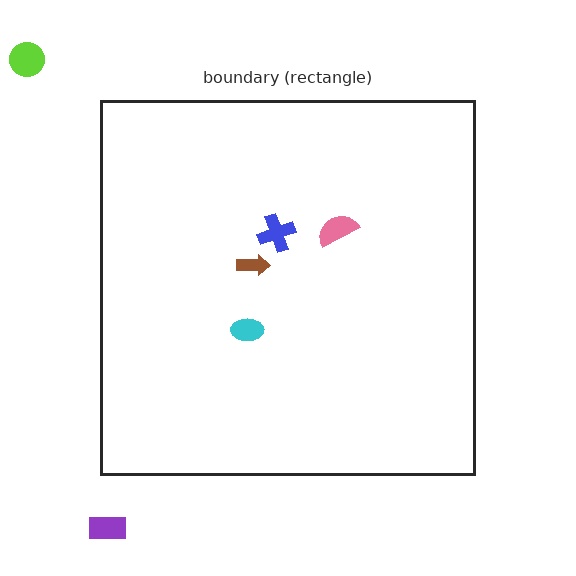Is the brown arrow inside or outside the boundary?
Inside.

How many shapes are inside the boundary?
4 inside, 2 outside.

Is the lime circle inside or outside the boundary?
Outside.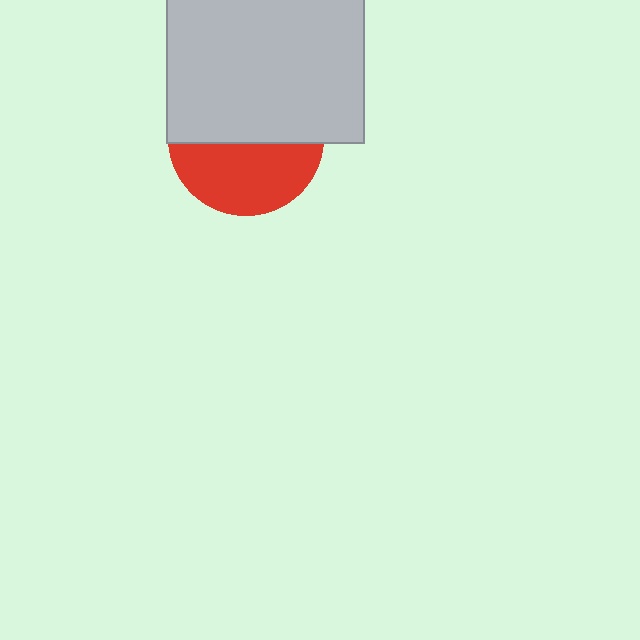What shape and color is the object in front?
The object in front is a light gray square.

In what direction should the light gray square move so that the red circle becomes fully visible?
The light gray square should move up. That is the shortest direction to clear the overlap and leave the red circle fully visible.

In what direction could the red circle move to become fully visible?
The red circle could move down. That would shift it out from behind the light gray square entirely.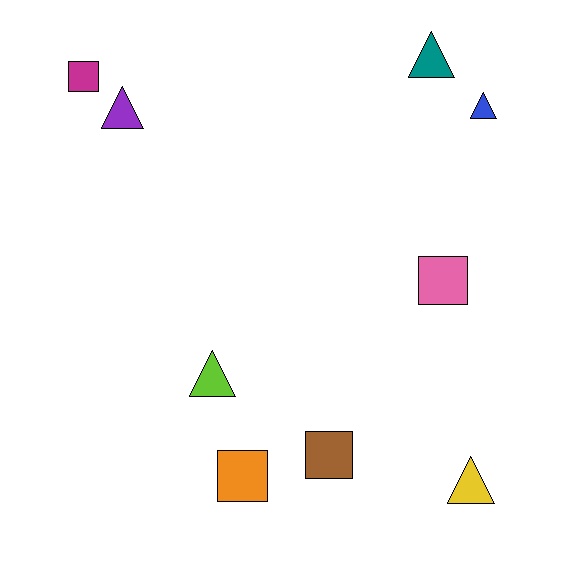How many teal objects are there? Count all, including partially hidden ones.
There is 1 teal object.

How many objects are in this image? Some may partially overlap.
There are 9 objects.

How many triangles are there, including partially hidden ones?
There are 5 triangles.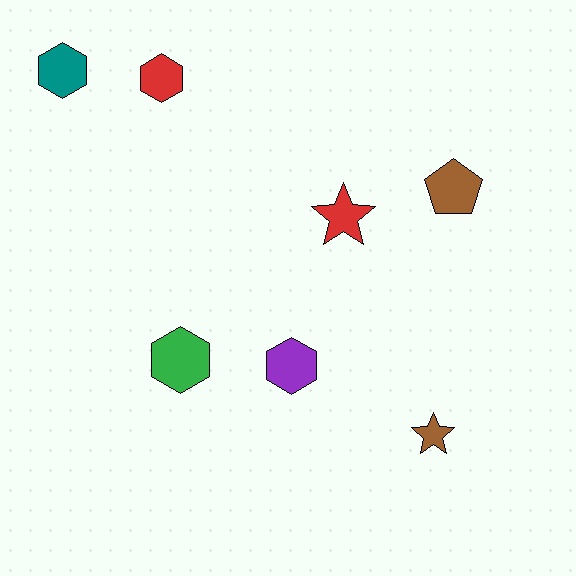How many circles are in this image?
There are no circles.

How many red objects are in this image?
There are 2 red objects.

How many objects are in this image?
There are 7 objects.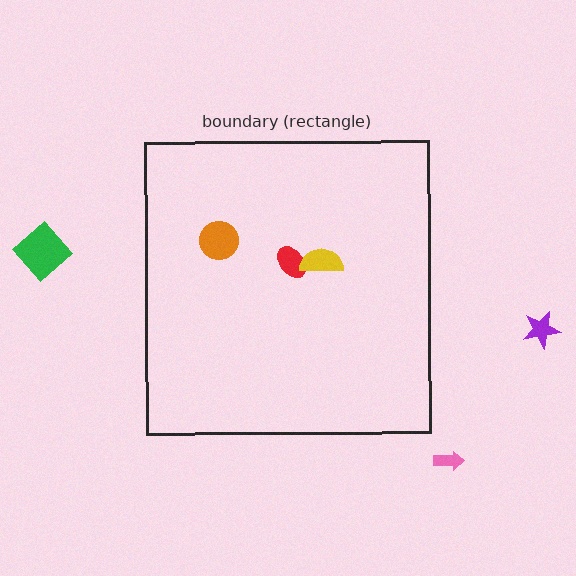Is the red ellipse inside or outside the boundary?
Inside.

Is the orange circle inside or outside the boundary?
Inside.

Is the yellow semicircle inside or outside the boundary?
Inside.